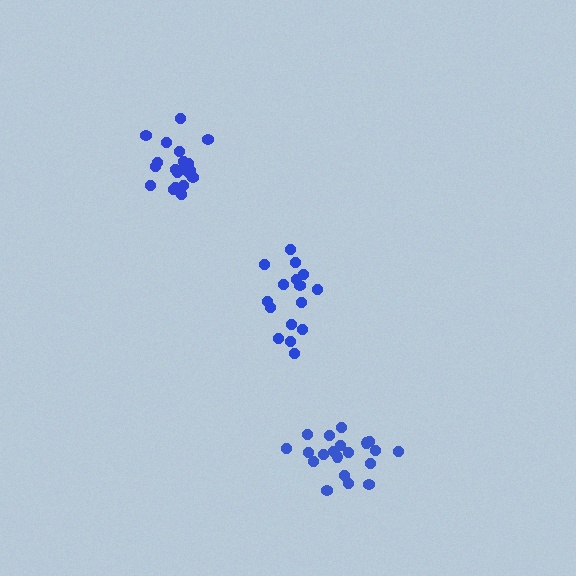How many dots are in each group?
Group 1: 16 dots, Group 2: 20 dots, Group 3: 20 dots (56 total).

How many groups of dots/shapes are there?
There are 3 groups.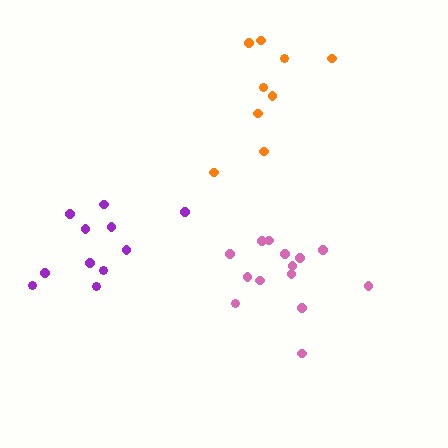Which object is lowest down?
The pink cluster is bottommost.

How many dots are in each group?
Group 1: 9 dots, Group 2: 11 dots, Group 3: 14 dots (34 total).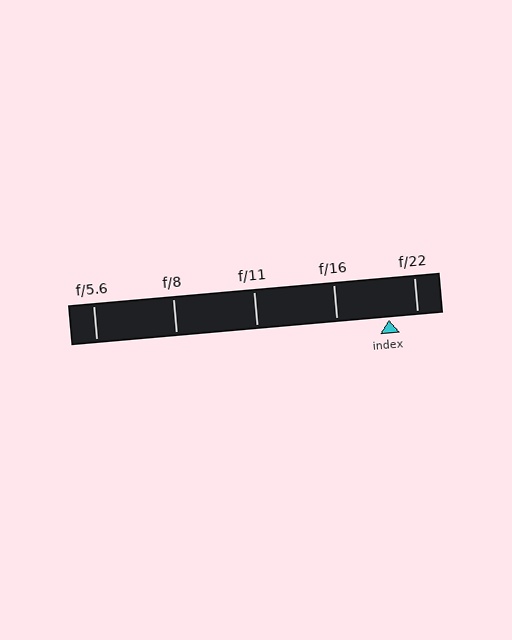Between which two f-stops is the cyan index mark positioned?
The index mark is between f/16 and f/22.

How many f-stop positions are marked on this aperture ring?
There are 5 f-stop positions marked.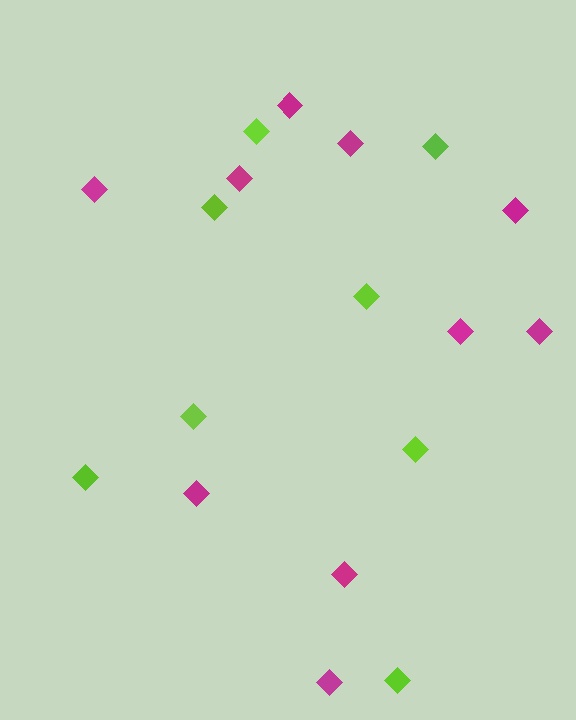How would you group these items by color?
There are 2 groups: one group of magenta diamonds (10) and one group of lime diamonds (8).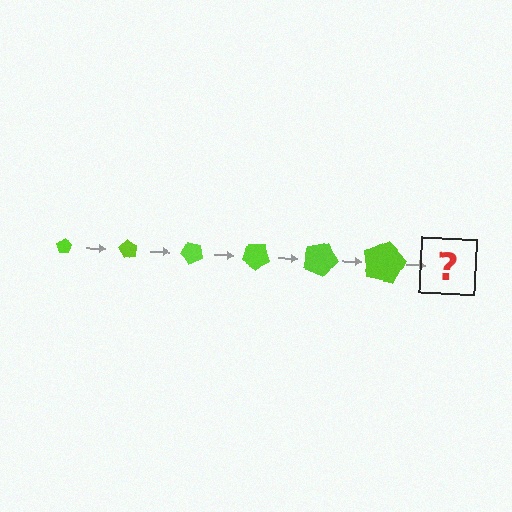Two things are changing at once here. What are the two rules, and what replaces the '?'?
The two rules are that the pentagon grows larger each step and it rotates 60 degrees each step. The '?' should be a pentagon, larger than the previous one and rotated 360 degrees from the start.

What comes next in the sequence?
The next element should be a pentagon, larger than the previous one and rotated 360 degrees from the start.